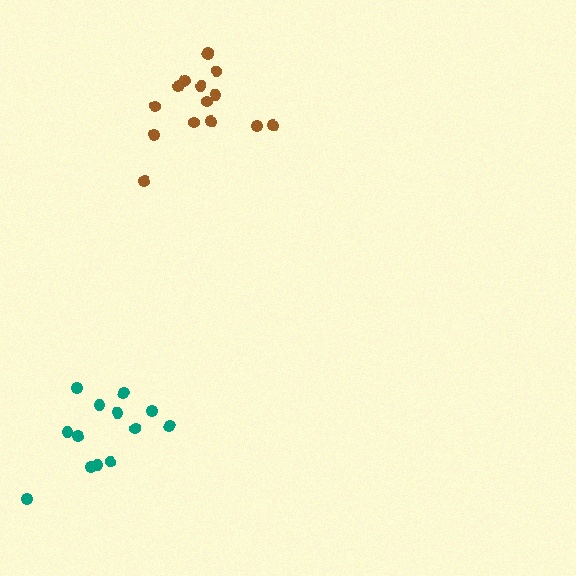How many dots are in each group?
Group 1: 13 dots, Group 2: 15 dots (28 total).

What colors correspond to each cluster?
The clusters are colored: teal, brown.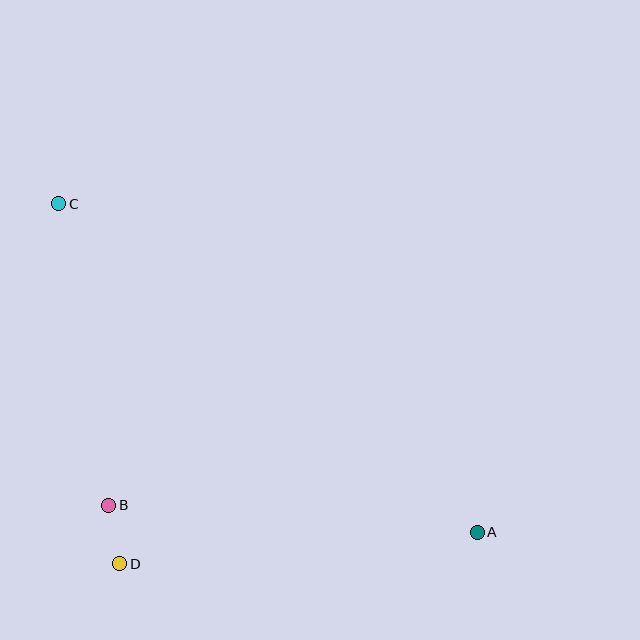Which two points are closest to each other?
Points B and D are closest to each other.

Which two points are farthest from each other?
Points A and C are farthest from each other.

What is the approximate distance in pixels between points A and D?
The distance between A and D is approximately 359 pixels.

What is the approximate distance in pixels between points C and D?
The distance between C and D is approximately 365 pixels.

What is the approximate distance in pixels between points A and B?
The distance between A and B is approximately 369 pixels.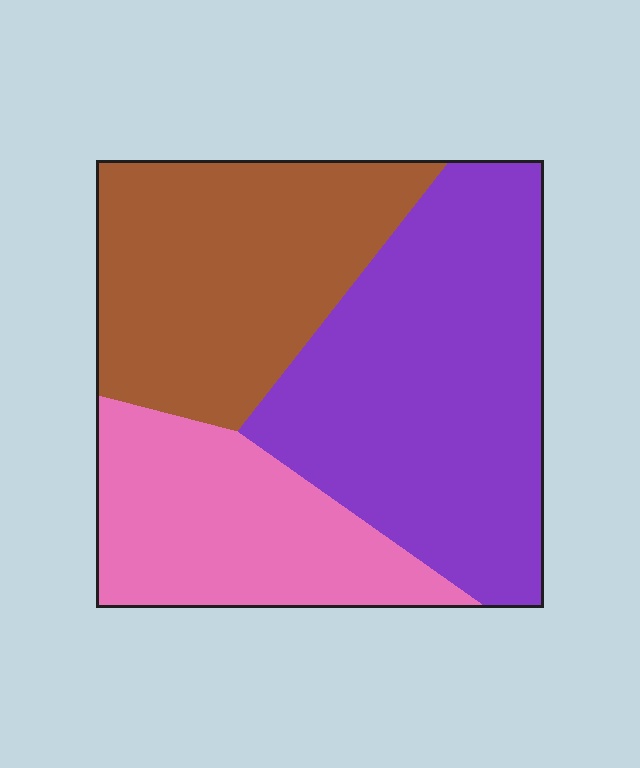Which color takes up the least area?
Pink, at roughly 25%.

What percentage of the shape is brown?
Brown covers about 30% of the shape.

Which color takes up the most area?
Purple, at roughly 45%.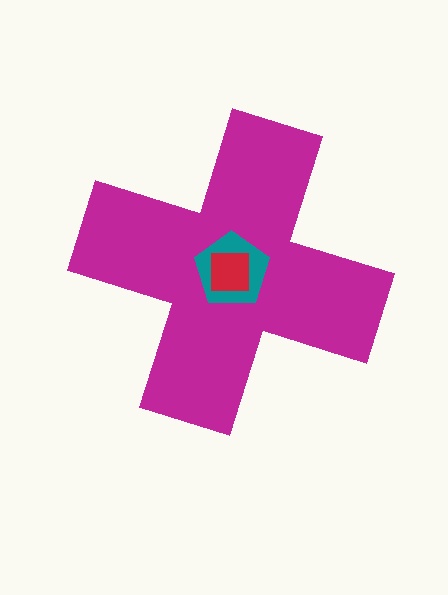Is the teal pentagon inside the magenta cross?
Yes.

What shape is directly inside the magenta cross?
The teal pentagon.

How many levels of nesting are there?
3.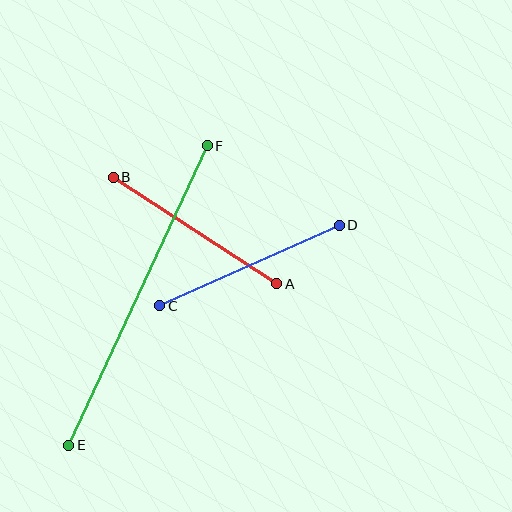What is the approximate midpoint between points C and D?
The midpoint is at approximately (250, 266) pixels.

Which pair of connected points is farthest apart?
Points E and F are farthest apart.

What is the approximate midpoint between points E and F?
The midpoint is at approximately (138, 296) pixels.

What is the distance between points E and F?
The distance is approximately 330 pixels.